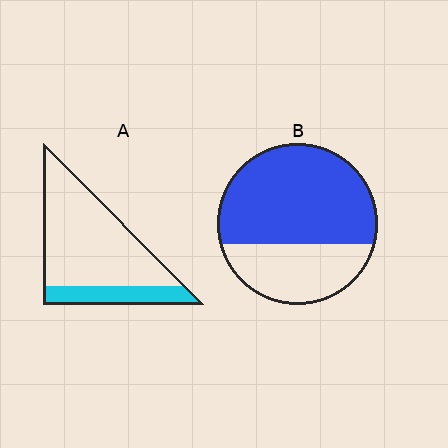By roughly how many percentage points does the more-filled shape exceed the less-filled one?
By roughly 45 percentage points (B over A).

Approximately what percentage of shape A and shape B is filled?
A is approximately 20% and B is approximately 65%.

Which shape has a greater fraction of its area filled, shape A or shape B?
Shape B.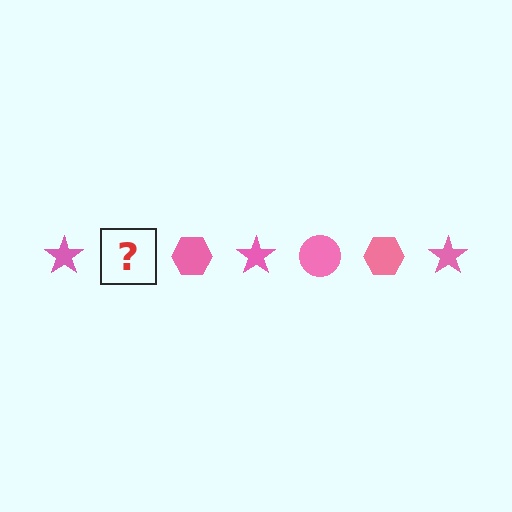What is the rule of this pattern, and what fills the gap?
The rule is that the pattern cycles through star, circle, hexagon shapes in pink. The gap should be filled with a pink circle.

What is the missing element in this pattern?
The missing element is a pink circle.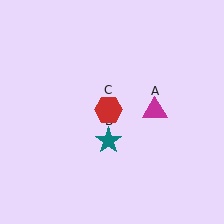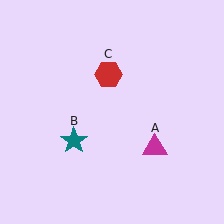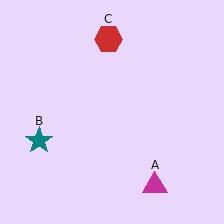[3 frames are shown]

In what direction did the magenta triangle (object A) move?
The magenta triangle (object A) moved down.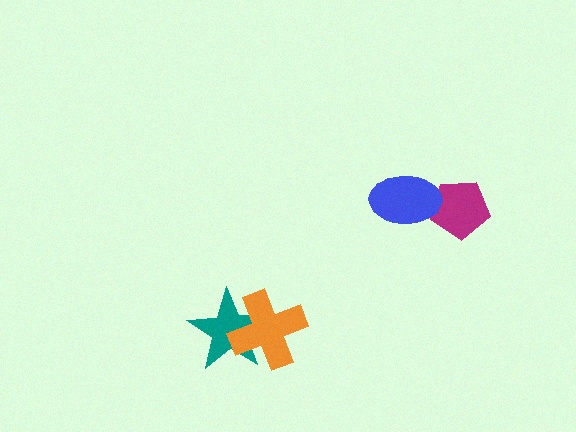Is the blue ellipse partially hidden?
No, no other shape covers it.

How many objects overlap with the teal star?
1 object overlaps with the teal star.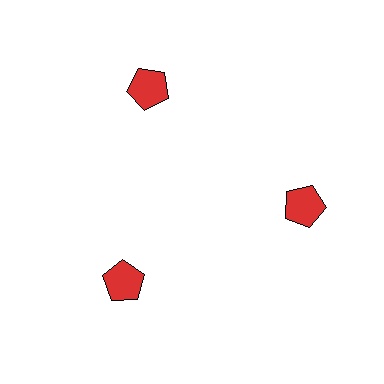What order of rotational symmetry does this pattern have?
This pattern has 3-fold rotational symmetry.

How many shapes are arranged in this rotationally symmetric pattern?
There are 3 shapes, arranged in 3 groups of 1.